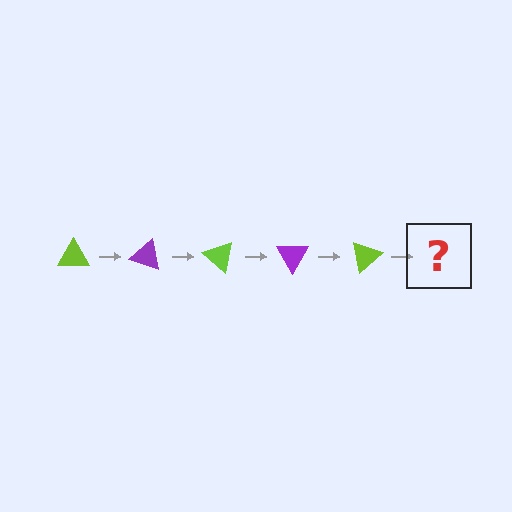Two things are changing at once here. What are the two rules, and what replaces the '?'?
The two rules are that it rotates 20 degrees each step and the color cycles through lime and purple. The '?' should be a purple triangle, rotated 100 degrees from the start.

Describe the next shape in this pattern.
It should be a purple triangle, rotated 100 degrees from the start.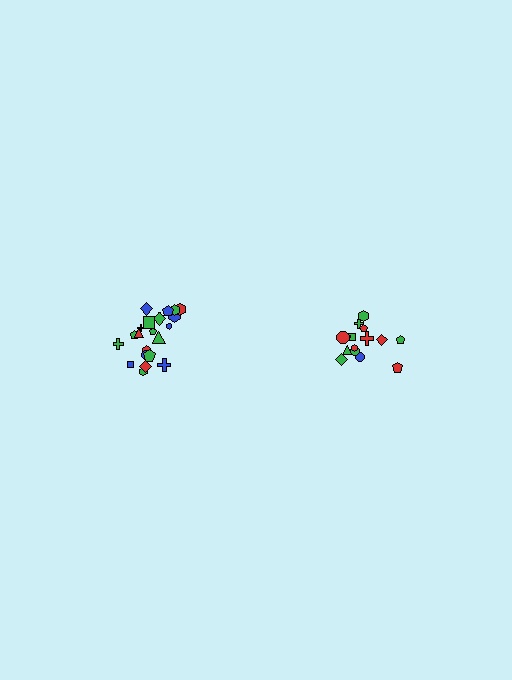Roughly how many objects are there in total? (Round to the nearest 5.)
Roughly 35 objects in total.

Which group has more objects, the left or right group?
The left group.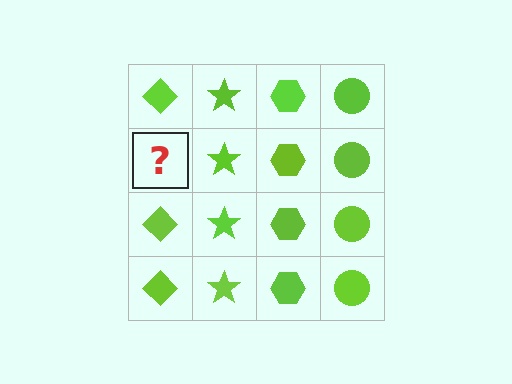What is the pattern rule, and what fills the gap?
The rule is that each column has a consistent shape. The gap should be filled with a lime diamond.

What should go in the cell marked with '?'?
The missing cell should contain a lime diamond.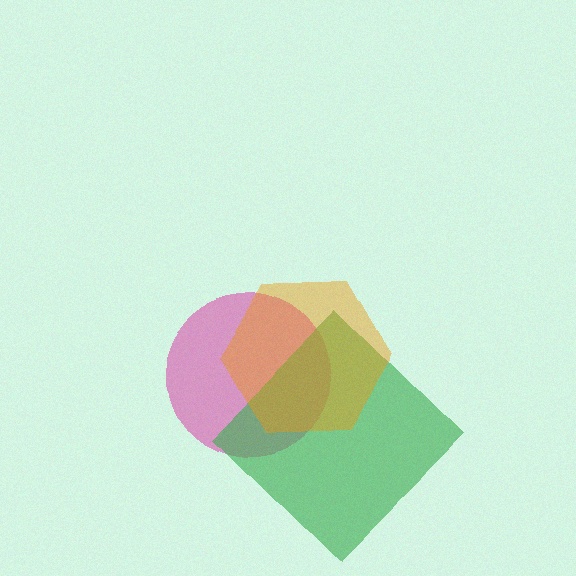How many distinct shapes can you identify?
There are 3 distinct shapes: a pink circle, a green diamond, an orange hexagon.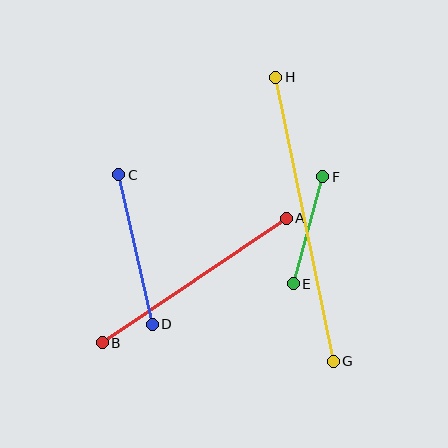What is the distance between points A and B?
The distance is approximately 222 pixels.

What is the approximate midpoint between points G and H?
The midpoint is at approximately (304, 219) pixels.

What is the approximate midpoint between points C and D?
The midpoint is at approximately (136, 249) pixels.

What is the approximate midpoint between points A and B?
The midpoint is at approximately (194, 281) pixels.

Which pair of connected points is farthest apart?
Points G and H are farthest apart.